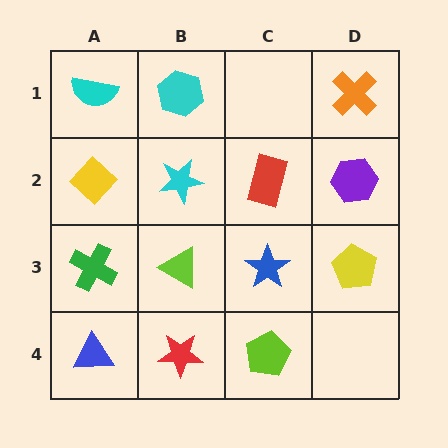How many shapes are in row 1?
3 shapes.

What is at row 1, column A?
A cyan semicircle.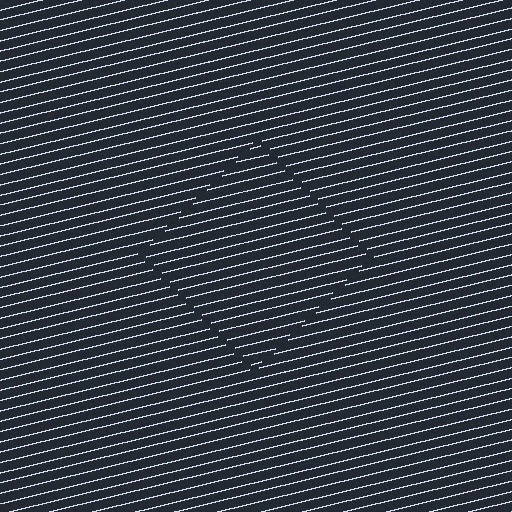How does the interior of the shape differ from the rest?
The interior of the shape contains the same grating, shifted by half a period — the contour is defined by the phase discontinuity where line-ends from the inner and outer gratings abut.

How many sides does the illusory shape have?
4 sides — the line-ends trace a square.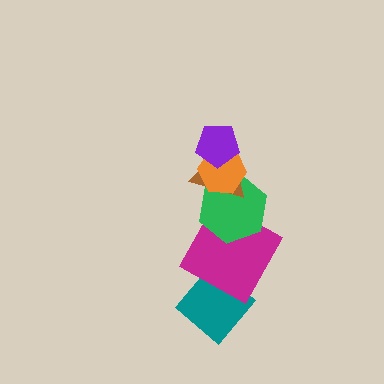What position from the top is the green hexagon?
The green hexagon is 4th from the top.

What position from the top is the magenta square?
The magenta square is 5th from the top.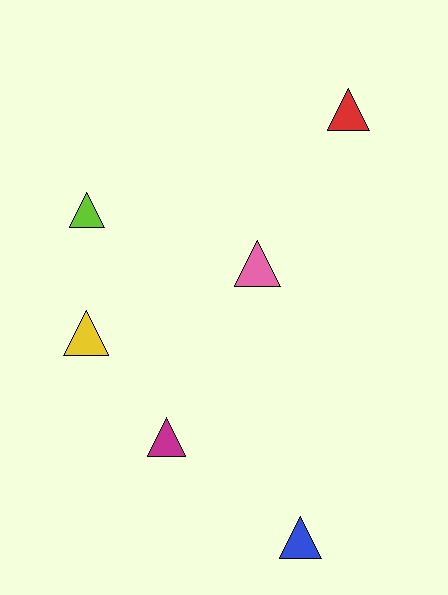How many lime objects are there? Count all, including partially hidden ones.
There is 1 lime object.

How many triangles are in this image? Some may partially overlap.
There are 6 triangles.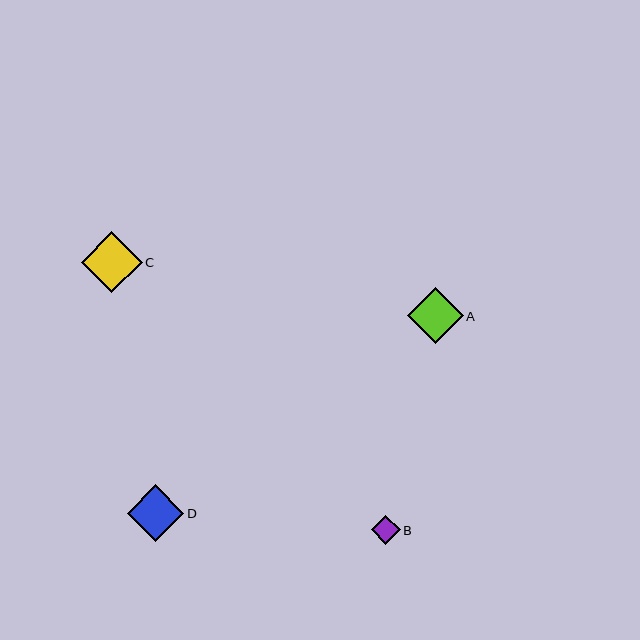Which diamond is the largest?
Diamond C is the largest with a size of approximately 61 pixels.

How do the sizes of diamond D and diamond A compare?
Diamond D and diamond A are approximately the same size.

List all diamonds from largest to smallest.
From largest to smallest: C, D, A, B.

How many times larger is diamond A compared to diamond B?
Diamond A is approximately 1.9 times the size of diamond B.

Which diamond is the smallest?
Diamond B is the smallest with a size of approximately 29 pixels.